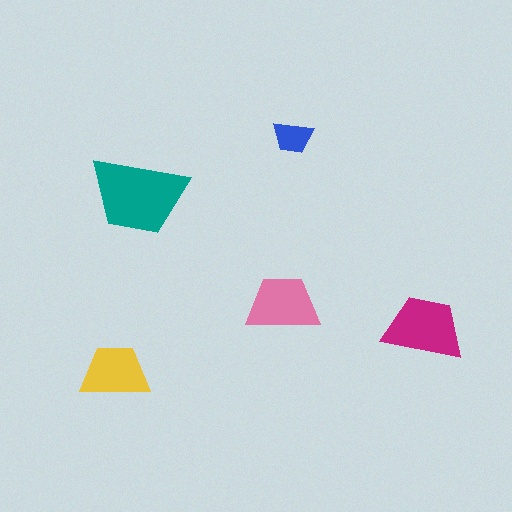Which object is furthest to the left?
The yellow trapezoid is leftmost.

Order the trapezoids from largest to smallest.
the teal one, the magenta one, the pink one, the yellow one, the blue one.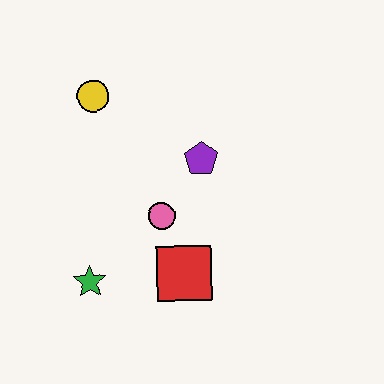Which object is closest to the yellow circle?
The purple pentagon is closest to the yellow circle.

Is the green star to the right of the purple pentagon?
No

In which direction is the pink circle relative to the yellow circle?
The pink circle is below the yellow circle.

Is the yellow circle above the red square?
Yes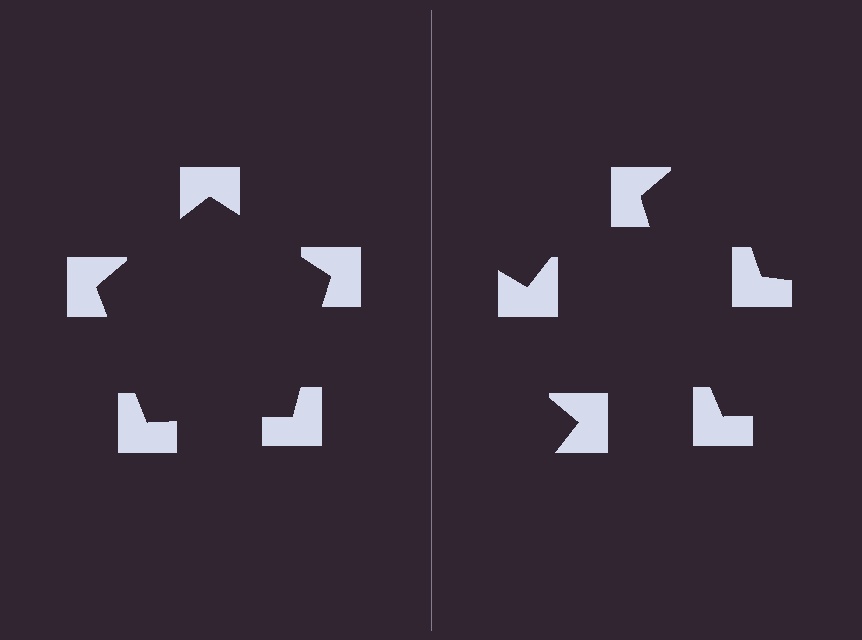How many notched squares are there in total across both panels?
10 — 5 on each side.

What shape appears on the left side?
An illusory pentagon.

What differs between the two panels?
The notched squares are positioned identically on both sides; only the wedge orientations differ. On the left they align to a pentagon; on the right they are misaligned.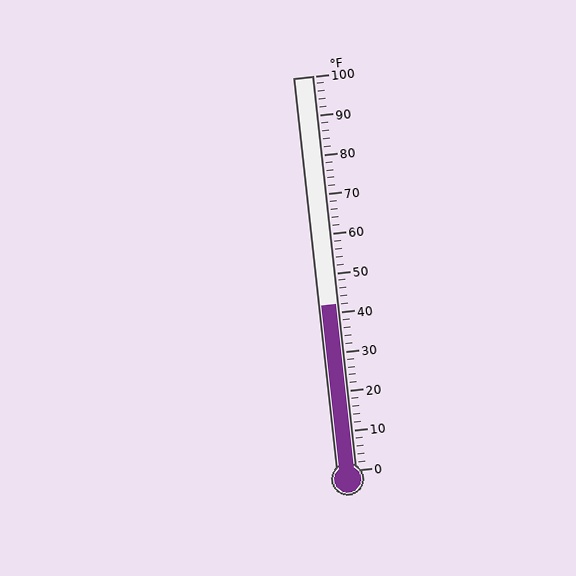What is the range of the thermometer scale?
The thermometer scale ranges from 0°F to 100°F.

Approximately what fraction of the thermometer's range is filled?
The thermometer is filled to approximately 40% of its range.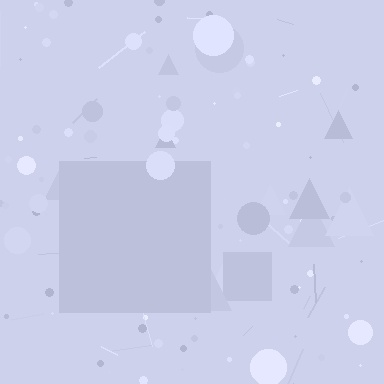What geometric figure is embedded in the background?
A square is embedded in the background.